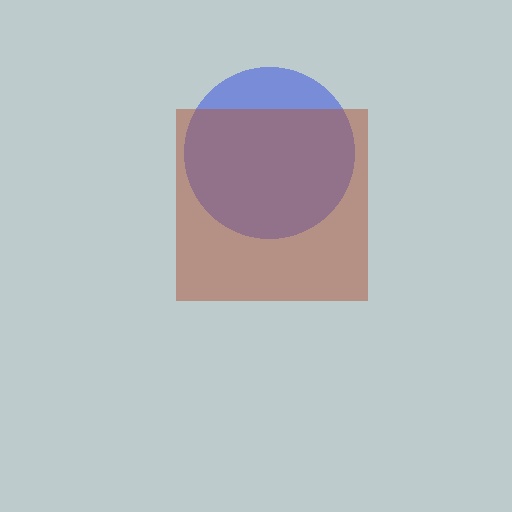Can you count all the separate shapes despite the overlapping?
Yes, there are 2 separate shapes.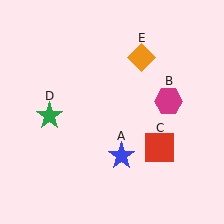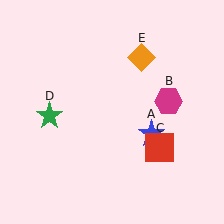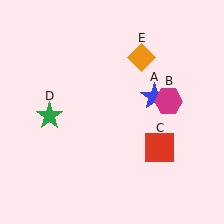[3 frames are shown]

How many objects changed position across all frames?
1 object changed position: blue star (object A).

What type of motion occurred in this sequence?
The blue star (object A) rotated counterclockwise around the center of the scene.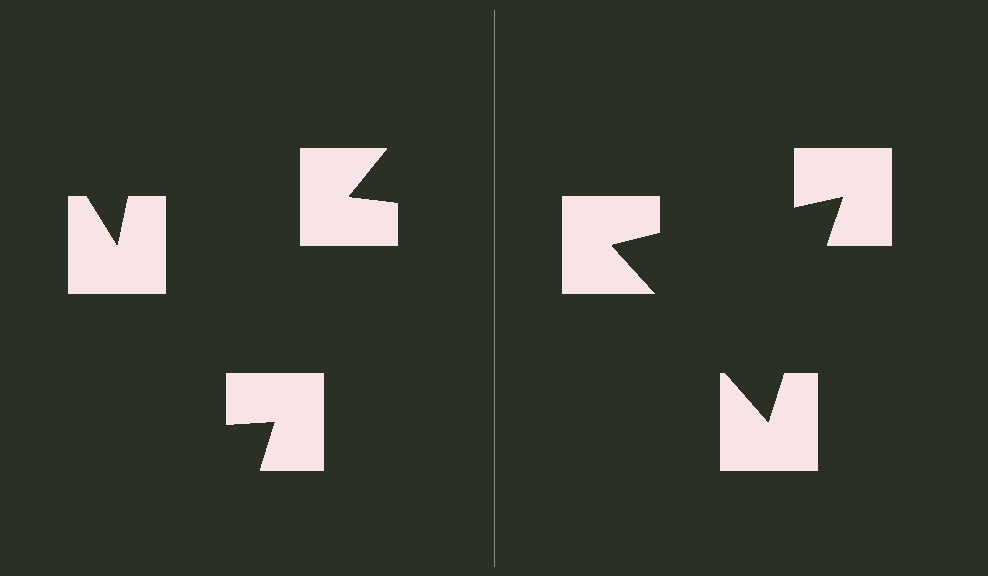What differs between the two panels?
The notched squares are positioned identically on both sides; only the wedge orientations differ. On the right they align to a triangle; on the left they are misaligned.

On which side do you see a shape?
An illusory triangle appears on the right side. On the left side the wedge cuts are rotated, so no coherent shape forms.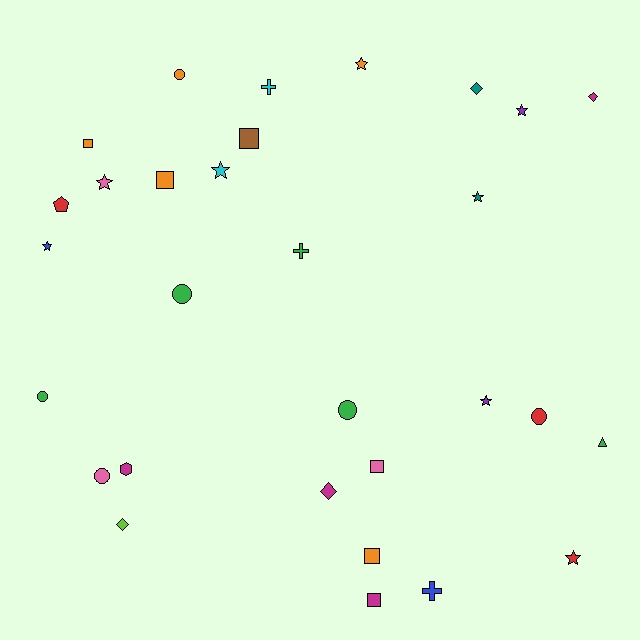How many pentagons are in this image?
There is 1 pentagon.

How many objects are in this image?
There are 30 objects.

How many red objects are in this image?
There are 3 red objects.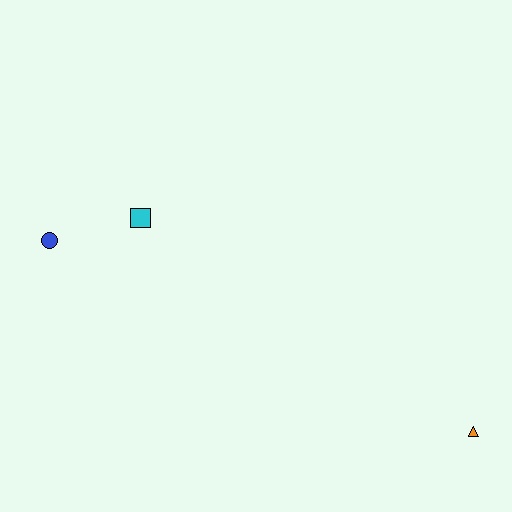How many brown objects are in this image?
There are no brown objects.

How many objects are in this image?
There are 3 objects.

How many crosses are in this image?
There are no crosses.